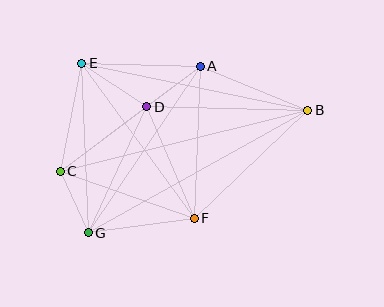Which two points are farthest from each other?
Points B and C are farthest from each other.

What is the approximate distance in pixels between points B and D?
The distance between B and D is approximately 161 pixels.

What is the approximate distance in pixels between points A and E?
The distance between A and E is approximately 118 pixels.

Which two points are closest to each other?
Points A and D are closest to each other.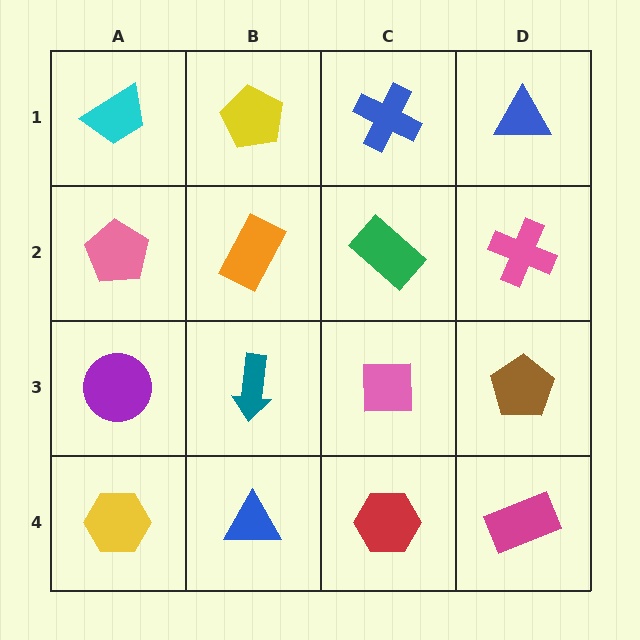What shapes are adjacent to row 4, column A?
A purple circle (row 3, column A), a blue triangle (row 4, column B).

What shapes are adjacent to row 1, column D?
A pink cross (row 2, column D), a blue cross (row 1, column C).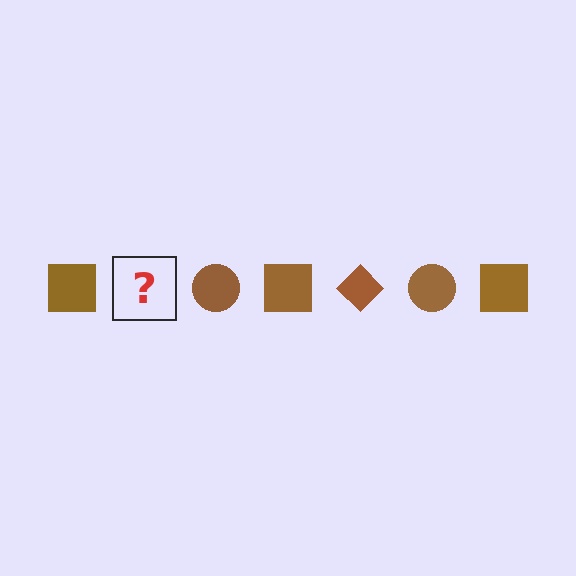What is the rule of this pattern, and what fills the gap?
The rule is that the pattern cycles through square, diamond, circle shapes in brown. The gap should be filled with a brown diamond.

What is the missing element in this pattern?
The missing element is a brown diamond.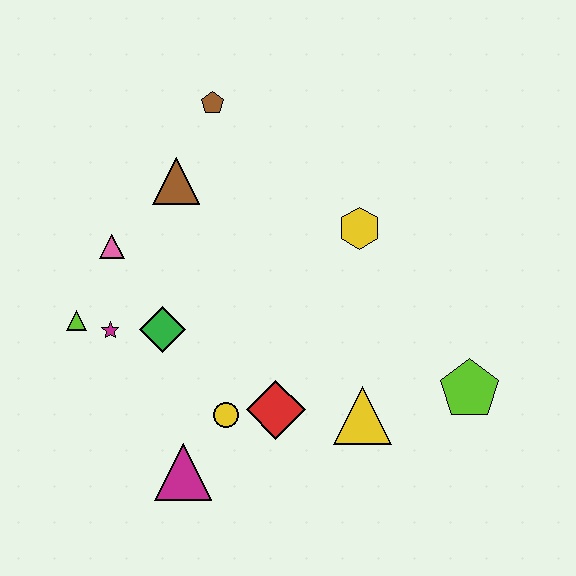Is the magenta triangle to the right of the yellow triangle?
No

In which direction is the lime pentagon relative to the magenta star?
The lime pentagon is to the right of the magenta star.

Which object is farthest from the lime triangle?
The lime pentagon is farthest from the lime triangle.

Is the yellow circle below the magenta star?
Yes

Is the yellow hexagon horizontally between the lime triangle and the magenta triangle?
No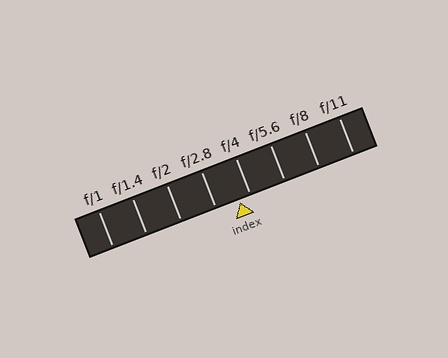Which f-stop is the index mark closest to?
The index mark is closest to f/4.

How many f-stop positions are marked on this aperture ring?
There are 8 f-stop positions marked.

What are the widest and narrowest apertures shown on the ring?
The widest aperture shown is f/1 and the narrowest is f/11.